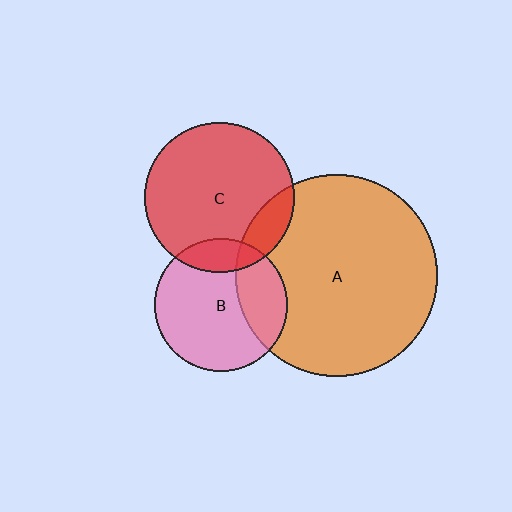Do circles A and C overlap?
Yes.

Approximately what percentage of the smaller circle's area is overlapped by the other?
Approximately 15%.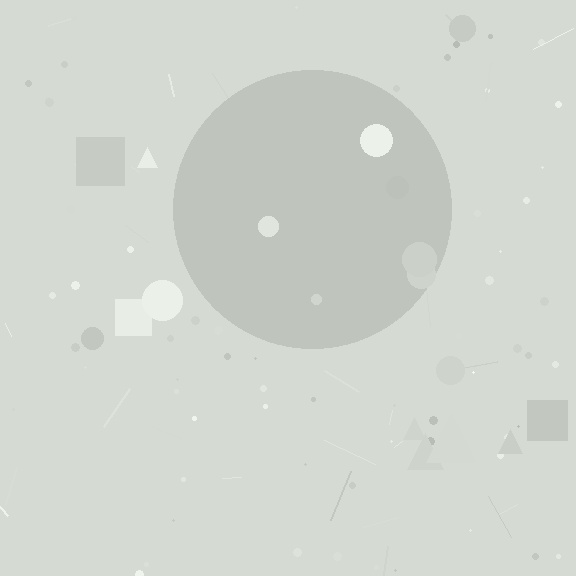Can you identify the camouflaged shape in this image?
The camouflaged shape is a circle.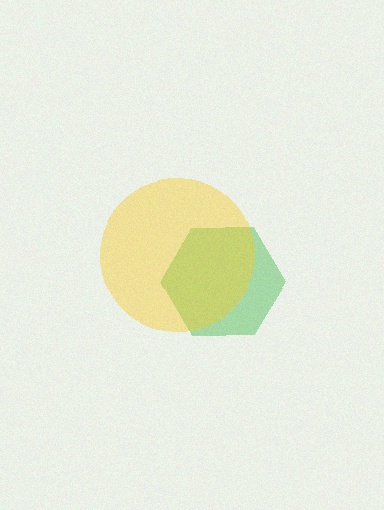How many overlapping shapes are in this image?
There are 2 overlapping shapes in the image.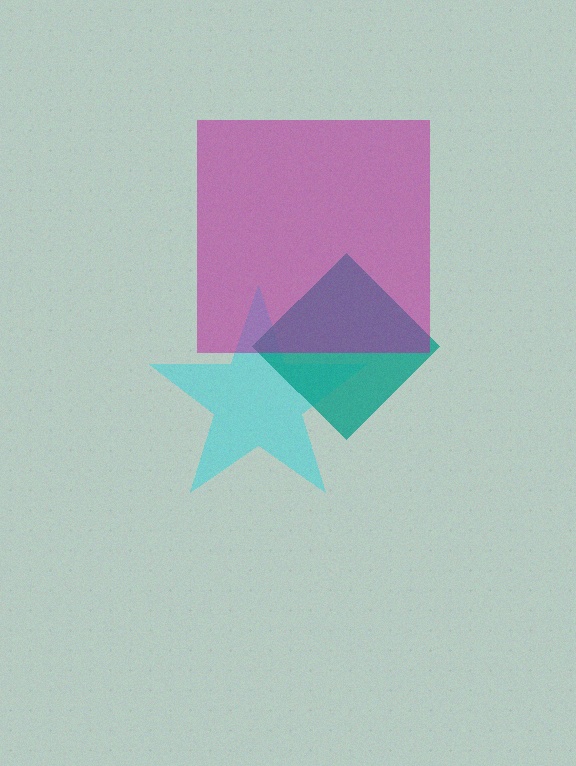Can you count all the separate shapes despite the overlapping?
Yes, there are 3 separate shapes.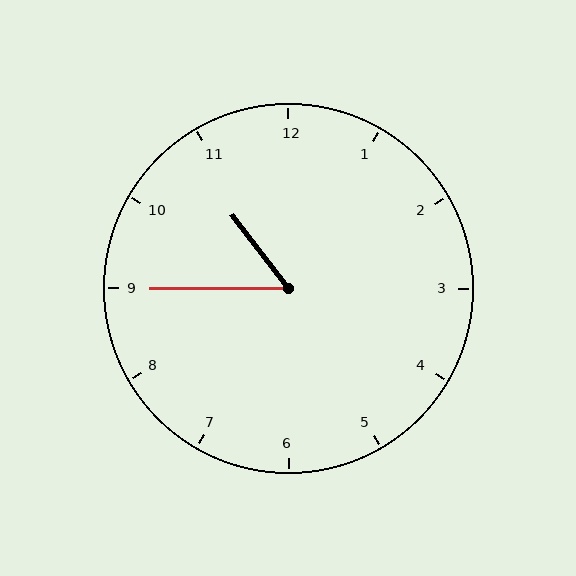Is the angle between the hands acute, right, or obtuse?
It is acute.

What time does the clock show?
10:45.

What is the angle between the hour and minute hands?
Approximately 52 degrees.